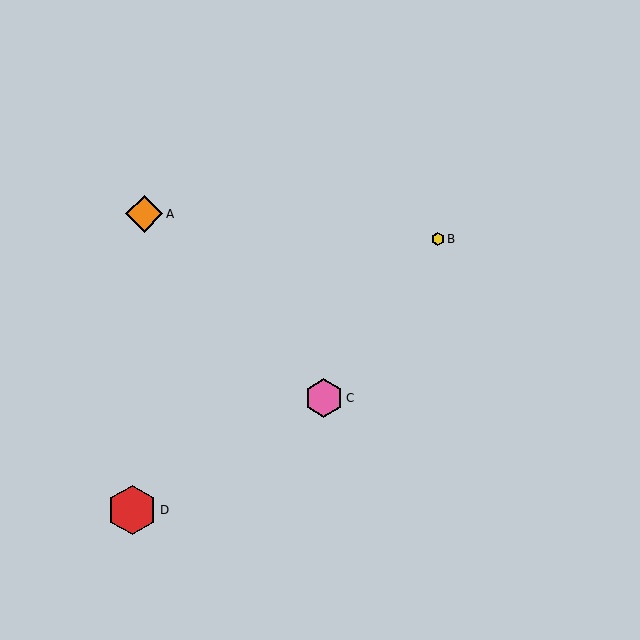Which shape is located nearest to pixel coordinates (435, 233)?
The yellow hexagon (labeled B) at (438, 239) is nearest to that location.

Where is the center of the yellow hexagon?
The center of the yellow hexagon is at (438, 239).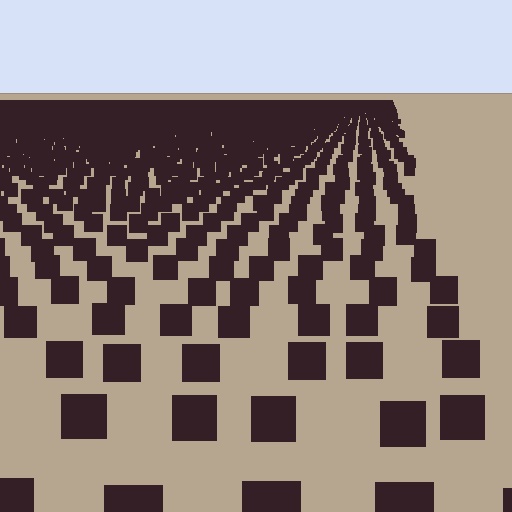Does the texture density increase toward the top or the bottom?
Density increases toward the top.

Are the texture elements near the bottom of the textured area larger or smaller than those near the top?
Larger. Near the bottom, elements are closer to the viewer and appear at a bigger on-screen size.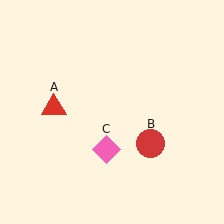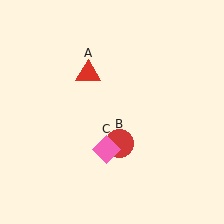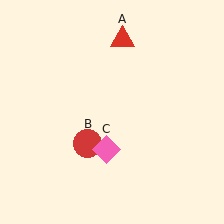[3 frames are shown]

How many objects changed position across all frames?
2 objects changed position: red triangle (object A), red circle (object B).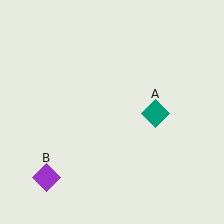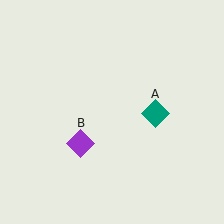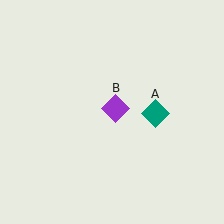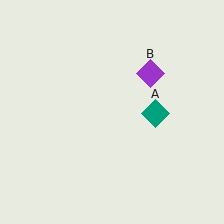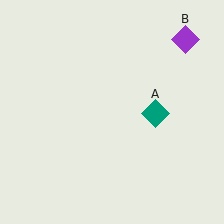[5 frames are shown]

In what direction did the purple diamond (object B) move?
The purple diamond (object B) moved up and to the right.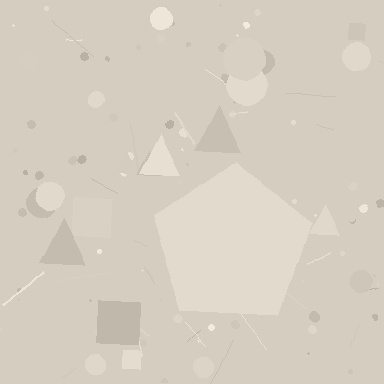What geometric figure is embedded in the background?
A pentagon is embedded in the background.